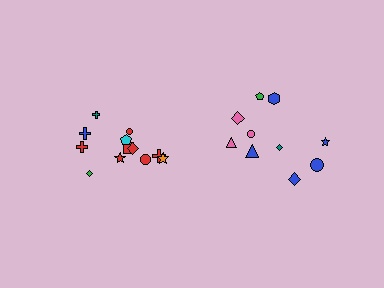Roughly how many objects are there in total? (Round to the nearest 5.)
Roughly 20 objects in total.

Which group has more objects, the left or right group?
The left group.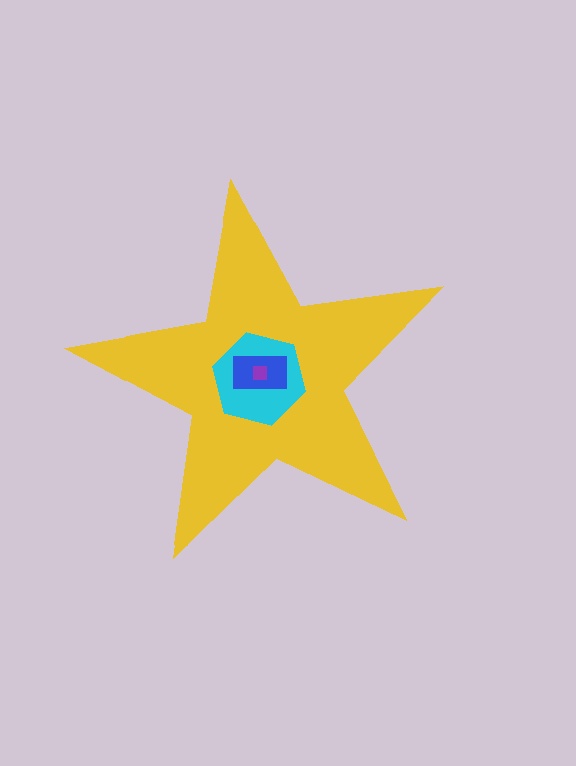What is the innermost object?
The purple square.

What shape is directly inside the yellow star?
The cyan hexagon.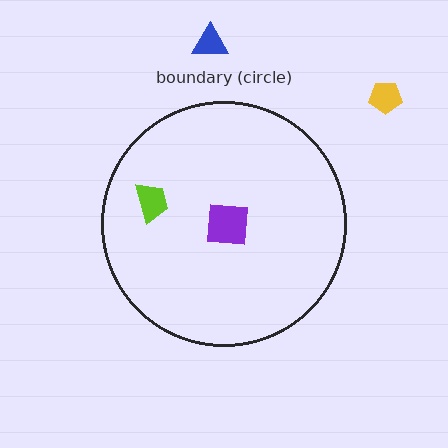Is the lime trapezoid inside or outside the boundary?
Inside.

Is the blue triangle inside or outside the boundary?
Outside.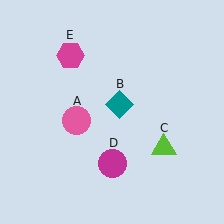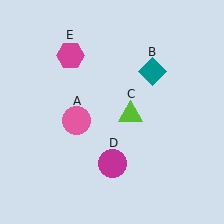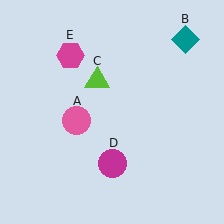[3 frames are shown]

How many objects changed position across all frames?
2 objects changed position: teal diamond (object B), lime triangle (object C).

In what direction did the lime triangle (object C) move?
The lime triangle (object C) moved up and to the left.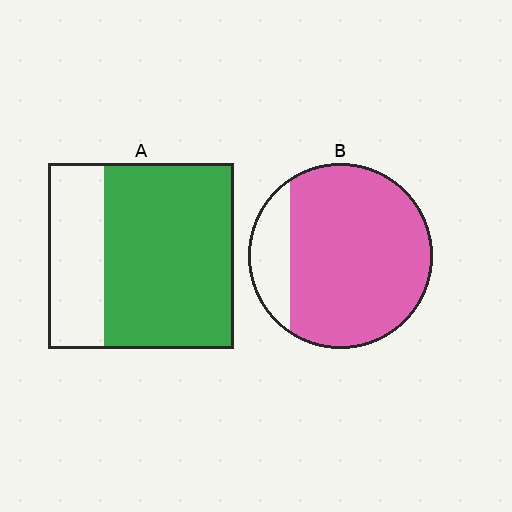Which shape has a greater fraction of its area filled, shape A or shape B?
Shape B.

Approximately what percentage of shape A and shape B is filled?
A is approximately 70% and B is approximately 85%.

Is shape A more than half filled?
Yes.